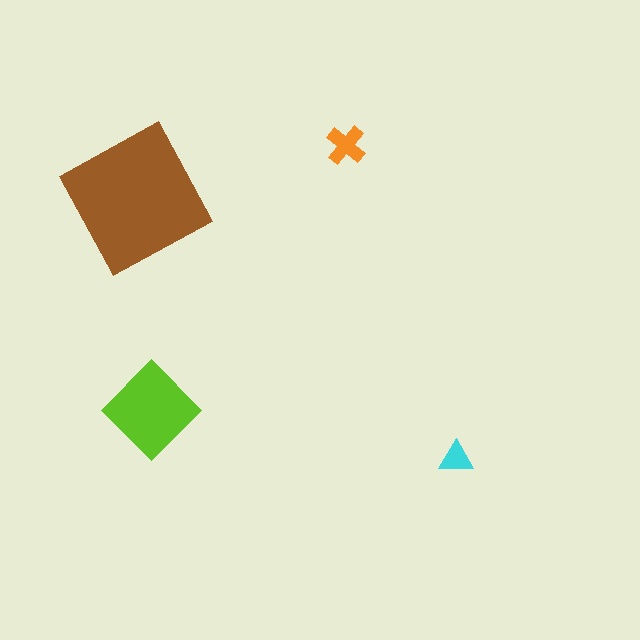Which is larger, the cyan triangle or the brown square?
The brown square.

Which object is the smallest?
The cyan triangle.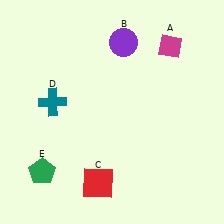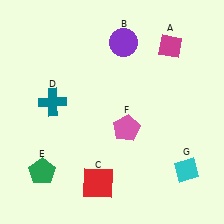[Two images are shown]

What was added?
A pink pentagon (F), a cyan diamond (G) were added in Image 2.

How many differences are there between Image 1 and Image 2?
There are 2 differences between the two images.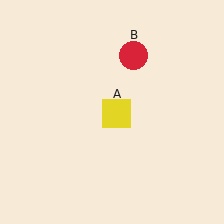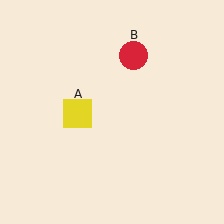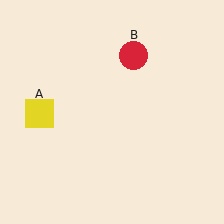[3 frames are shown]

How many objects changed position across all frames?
1 object changed position: yellow square (object A).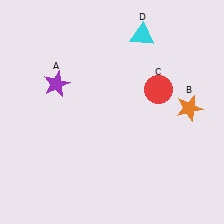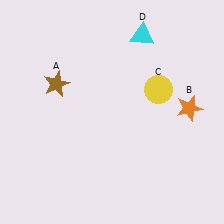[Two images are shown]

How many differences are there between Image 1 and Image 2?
There are 2 differences between the two images.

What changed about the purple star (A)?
In Image 1, A is purple. In Image 2, it changed to brown.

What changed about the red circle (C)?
In Image 1, C is red. In Image 2, it changed to yellow.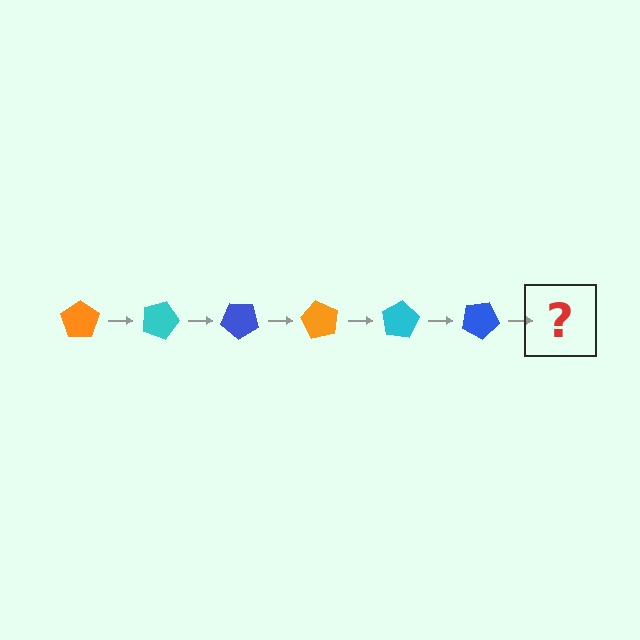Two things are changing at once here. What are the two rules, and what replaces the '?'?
The two rules are that it rotates 20 degrees each step and the color cycles through orange, cyan, and blue. The '?' should be an orange pentagon, rotated 120 degrees from the start.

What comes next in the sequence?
The next element should be an orange pentagon, rotated 120 degrees from the start.